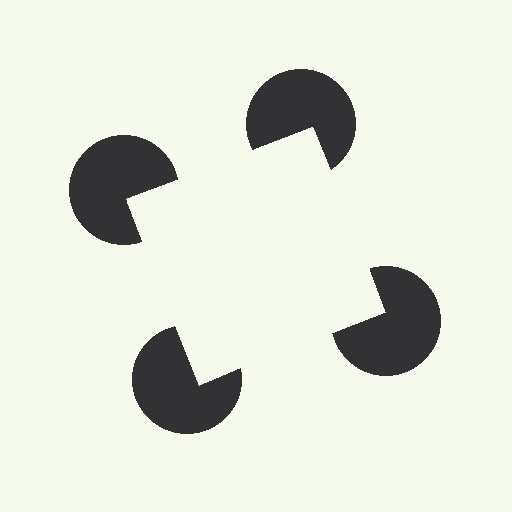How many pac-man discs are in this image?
There are 4 — one at each vertex of the illusory square.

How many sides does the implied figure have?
4 sides.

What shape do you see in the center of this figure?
An illusory square — its edges are inferred from the aligned wedge cuts in the pac-man discs, not physically drawn.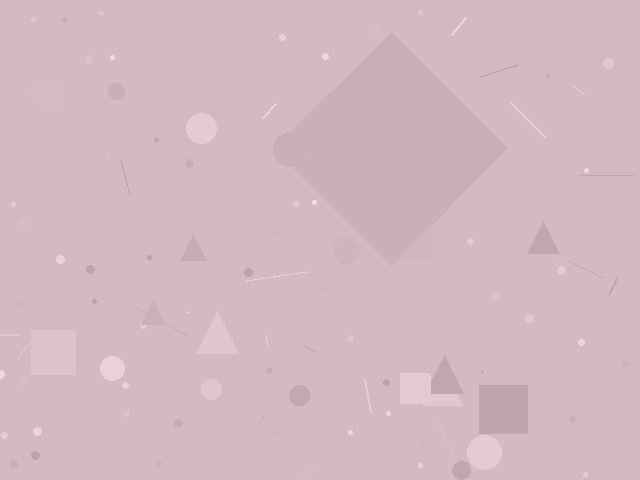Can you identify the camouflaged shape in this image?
The camouflaged shape is a diamond.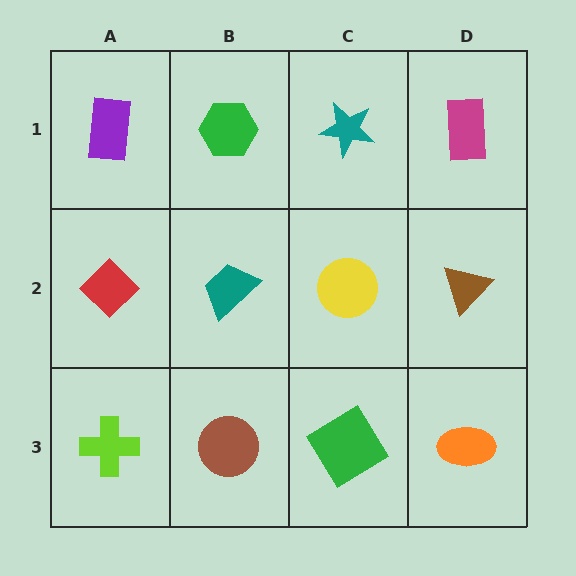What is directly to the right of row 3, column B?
A green diamond.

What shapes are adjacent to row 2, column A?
A purple rectangle (row 1, column A), a lime cross (row 3, column A), a teal trapezoid (row 2, column B).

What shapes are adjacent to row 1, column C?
A yellow circle (row 2, column C), a green hexagon (row 1, column B), a magenta rectangle (row 1, column D).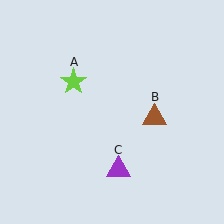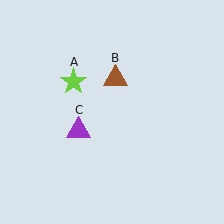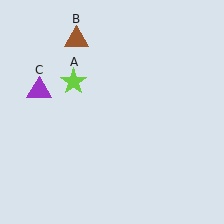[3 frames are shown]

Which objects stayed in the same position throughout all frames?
Lime star (object A) remained stationary.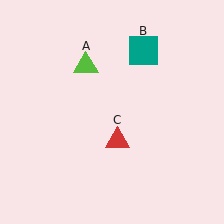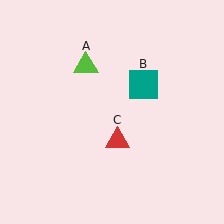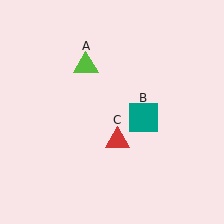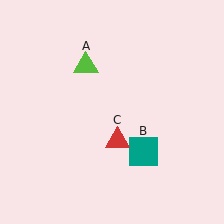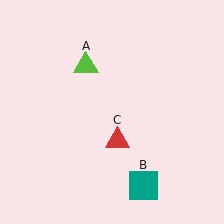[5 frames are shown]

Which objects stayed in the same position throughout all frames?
Lime triangle (object A) and red triangle (object C) remained stationary.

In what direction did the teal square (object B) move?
The teal square (object B) moved down.